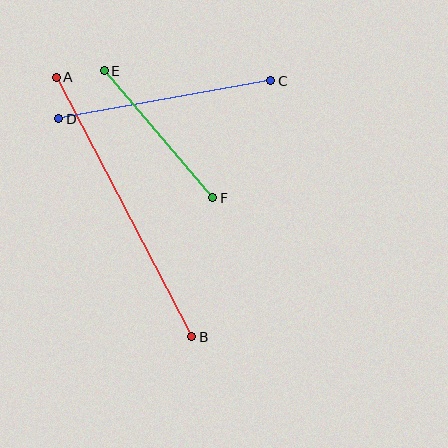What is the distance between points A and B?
The distance is approximately 293 pixels.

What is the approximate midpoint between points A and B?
The midpoint is at approximately (124, 207) pixels.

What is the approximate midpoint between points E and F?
The midpoint is at approximately (158, 134) pixels.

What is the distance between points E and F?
The distance is approximately 167 pixels.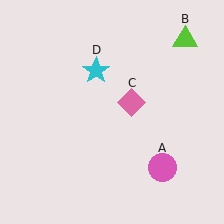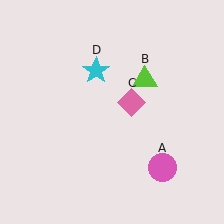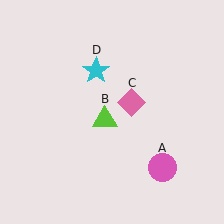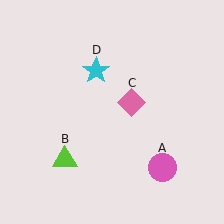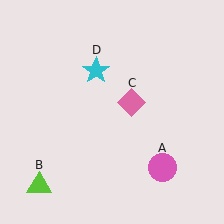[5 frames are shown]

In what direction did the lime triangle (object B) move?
The lime triangle (object B) moved down and to the left.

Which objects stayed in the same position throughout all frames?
Pink circle (object A) and pink diamond (object C) and cyan star (object D) remained stationary.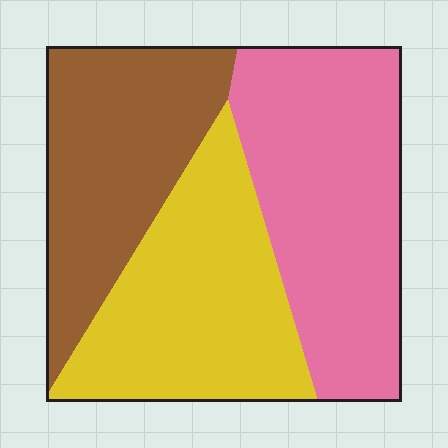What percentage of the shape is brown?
Brown takes up between a sixth and a third of the shape.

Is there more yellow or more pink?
Pink.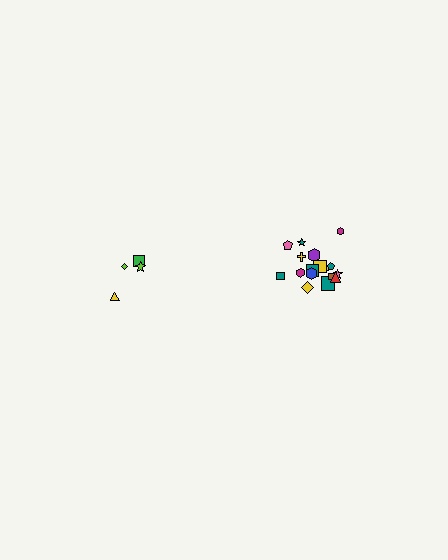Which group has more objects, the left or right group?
The right group.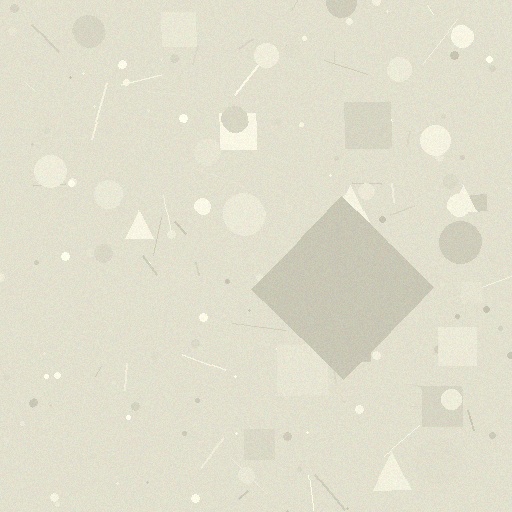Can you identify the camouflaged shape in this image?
The camouflaged shape is a diamond.